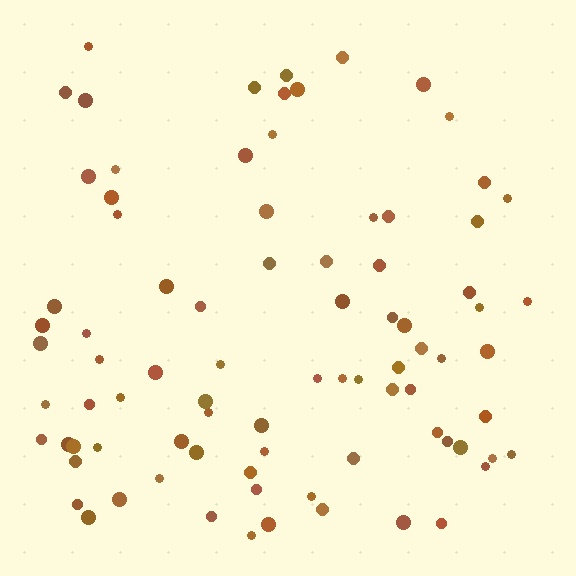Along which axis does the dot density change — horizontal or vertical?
Vertical.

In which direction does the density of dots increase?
From top to bottom, with the bottom side densest.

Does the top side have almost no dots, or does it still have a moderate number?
Still a moderate number, just noticeably fewer than the bottom.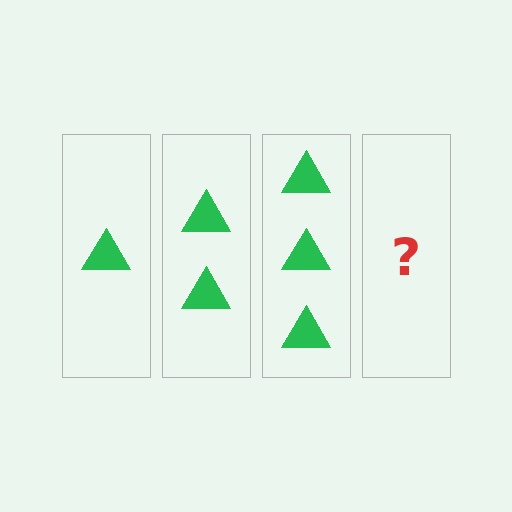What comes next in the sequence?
The next element should be 4 triangles.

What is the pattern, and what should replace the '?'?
The pattern is that each step adds one more triangle. The '?' should be 4 triangles.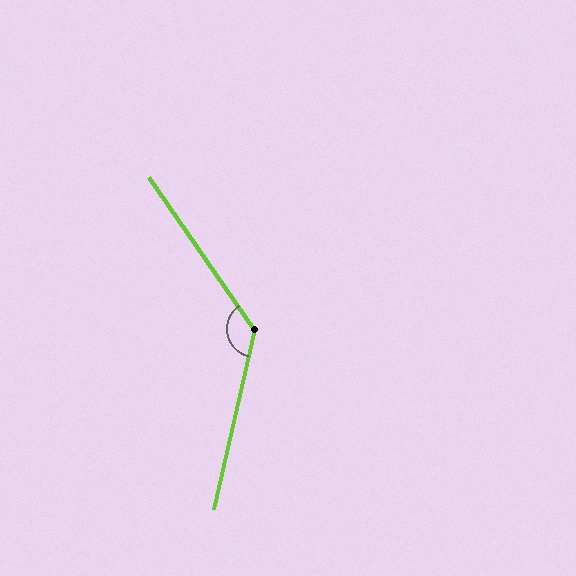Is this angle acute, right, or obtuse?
It is obtuse.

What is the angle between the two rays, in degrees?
Approximately 132 degrees.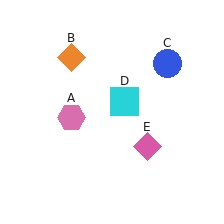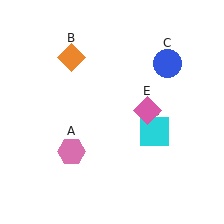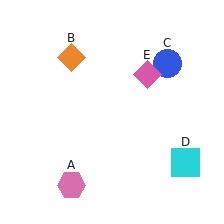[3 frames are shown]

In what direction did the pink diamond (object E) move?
The pink diamond (object E) moved up.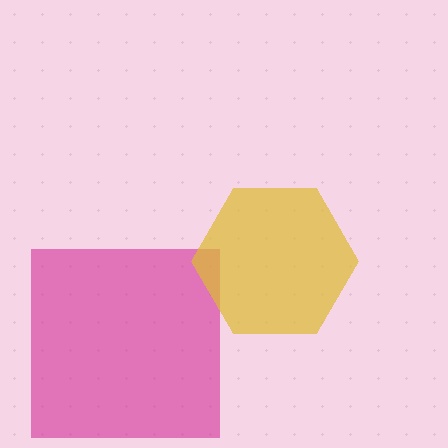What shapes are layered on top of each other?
The layered shapes are: a magenta square, a yellow hexagon.